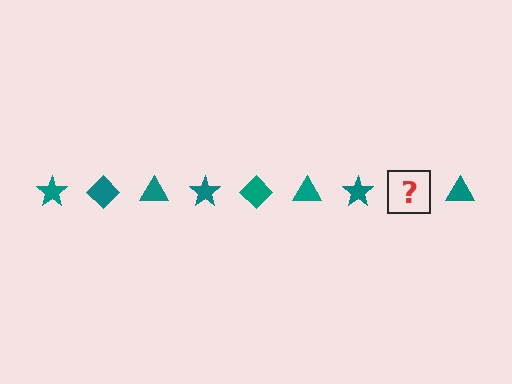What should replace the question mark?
The question mark should be replaced with a teal diamond.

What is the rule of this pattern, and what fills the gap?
The rule is that the pattern cycles through star, diamond, triangle shapes in teal. The gap should be filled with a teal diamond.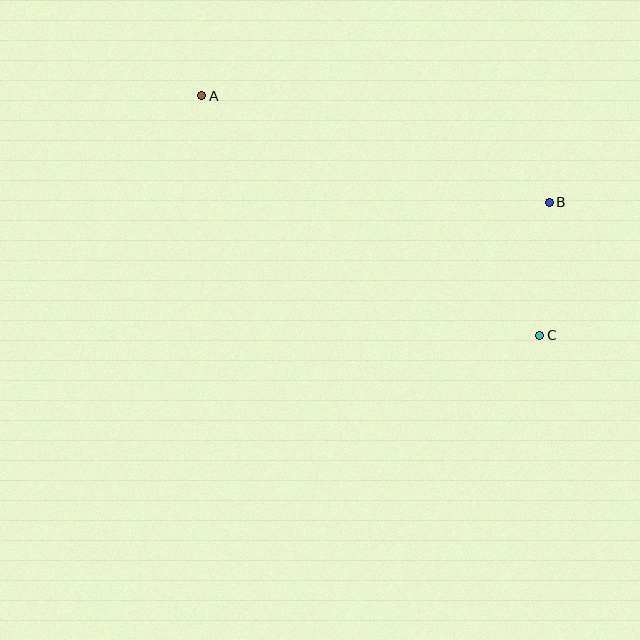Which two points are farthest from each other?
Points A and C are farthest from each other.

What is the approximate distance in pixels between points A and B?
The distance between A and B is approximately 363 pixels.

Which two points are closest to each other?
Points B and C are closest to each other.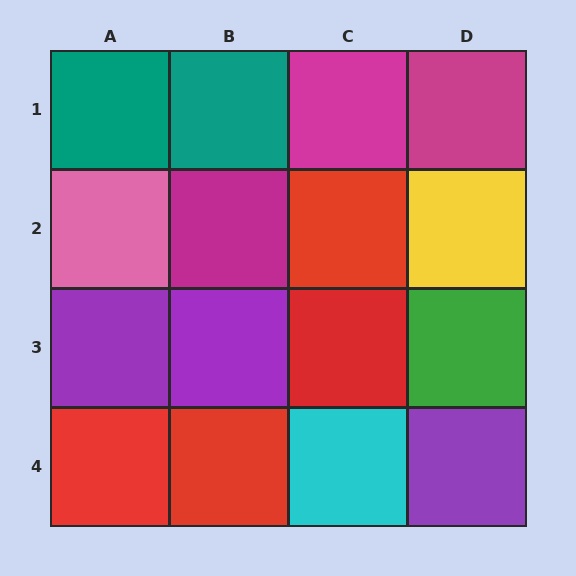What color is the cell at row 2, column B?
Magenta.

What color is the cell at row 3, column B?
Purple.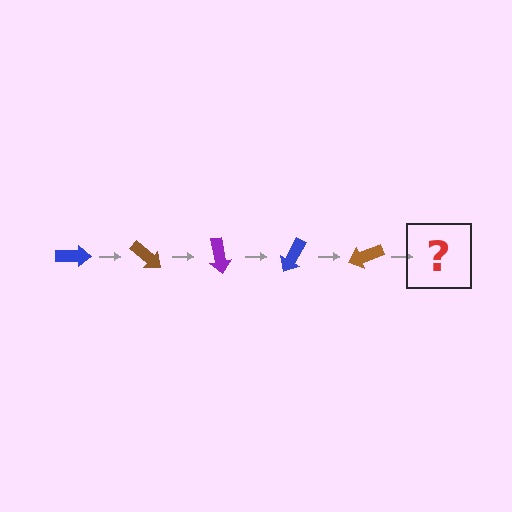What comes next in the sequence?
The next element should be a purple arrow, rotated 200 degrees from the start.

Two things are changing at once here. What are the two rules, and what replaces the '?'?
The two rules are that it rotates 40 degrees each step and the color cycles through blue, brown, and purple. The '?' should be a purple arrow, rotated 200 degrees from the start.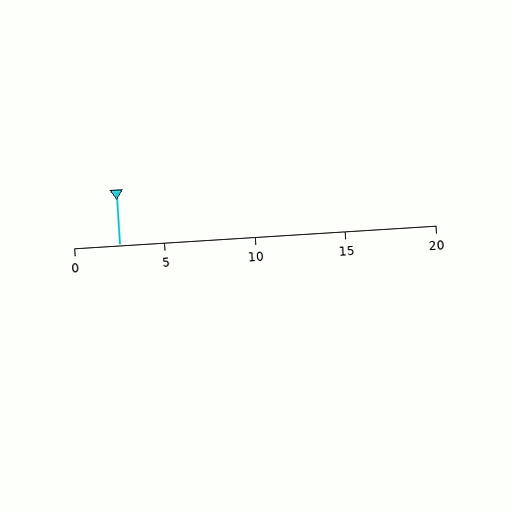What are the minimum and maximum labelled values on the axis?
The axis runs from 0 to 20.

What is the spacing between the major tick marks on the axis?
The major ticks are spaced 5 apart.